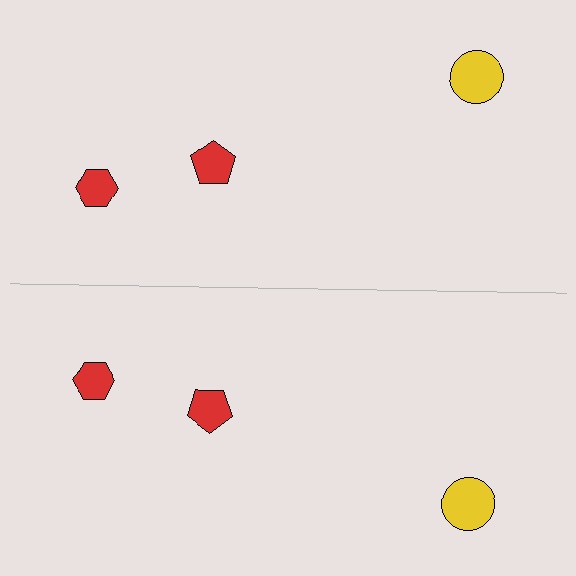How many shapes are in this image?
There are 6 shapes in this image.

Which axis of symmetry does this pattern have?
The pattern has a horizontal axis of symmetry running through the center of the image.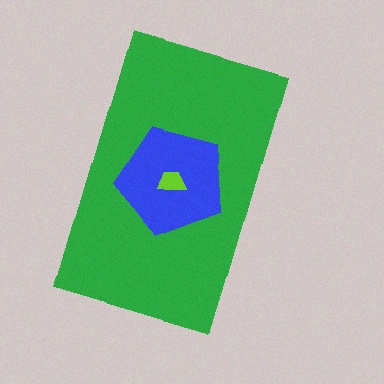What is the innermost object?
The lime trapezoid.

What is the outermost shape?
The green rectangle.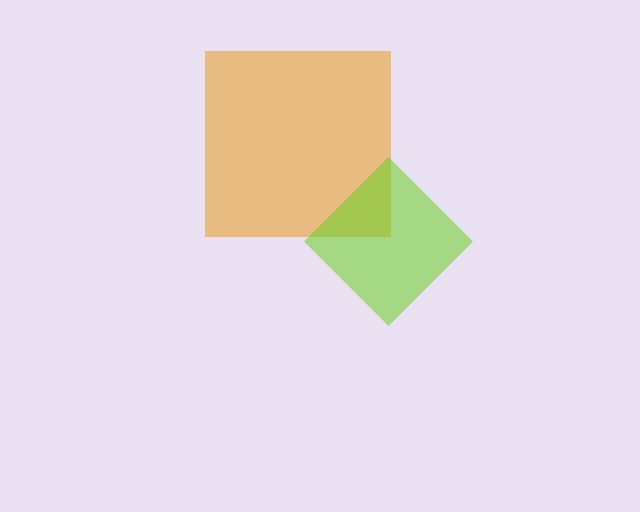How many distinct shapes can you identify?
There are 2 distinct shapes: an orange square, a lime diamond.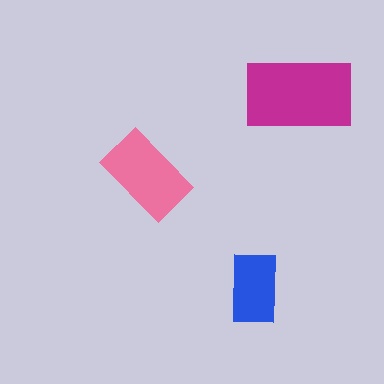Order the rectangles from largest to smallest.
the magenta one, the pink one, the blue one.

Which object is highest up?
The magenta rectangle is topmost.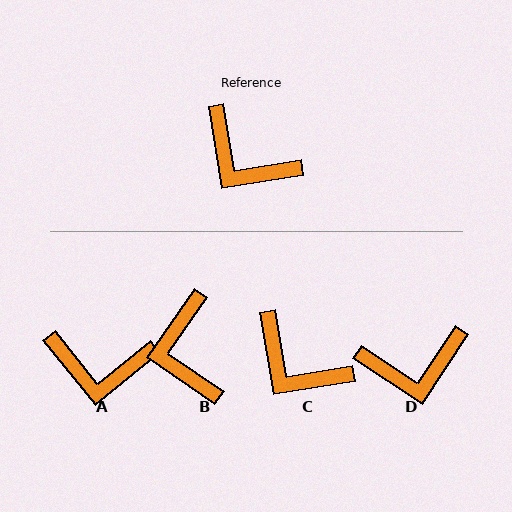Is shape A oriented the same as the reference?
No, it is off by about 30 degrees.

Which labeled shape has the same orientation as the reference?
C.